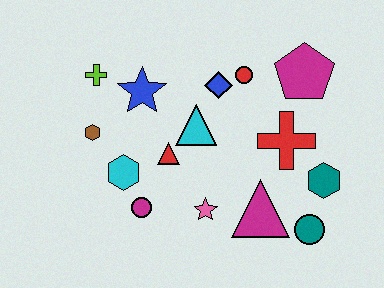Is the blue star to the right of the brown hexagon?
Yes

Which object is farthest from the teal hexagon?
The lime cross is farthest from the teal hexagon.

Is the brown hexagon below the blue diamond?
Yes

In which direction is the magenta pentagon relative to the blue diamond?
The magenta pentagon is to the right of the blue diamond.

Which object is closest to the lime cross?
The blue star is closest to the lime cross.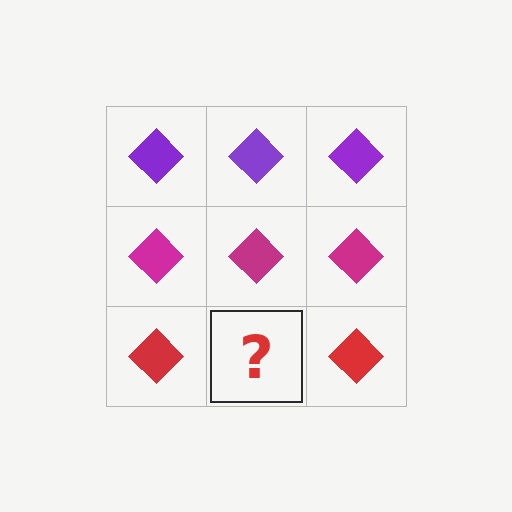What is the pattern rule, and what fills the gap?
The rule is that each row has a consistent color. The gap should be filled with a red diamond.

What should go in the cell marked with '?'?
The missing cell should contain a red diamond.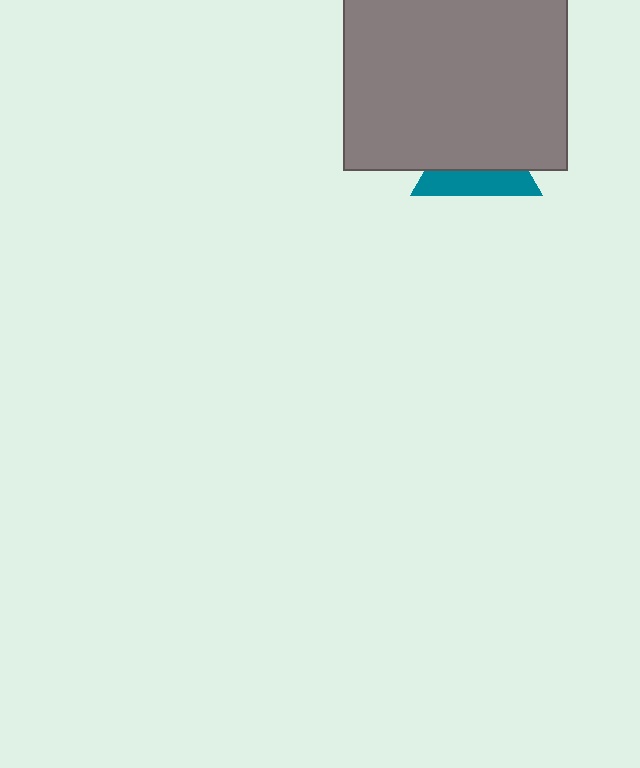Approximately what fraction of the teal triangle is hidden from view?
Roughly 63% of the teal triangle is hidden behind the gray square.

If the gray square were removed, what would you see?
You would see the complete teal triangle.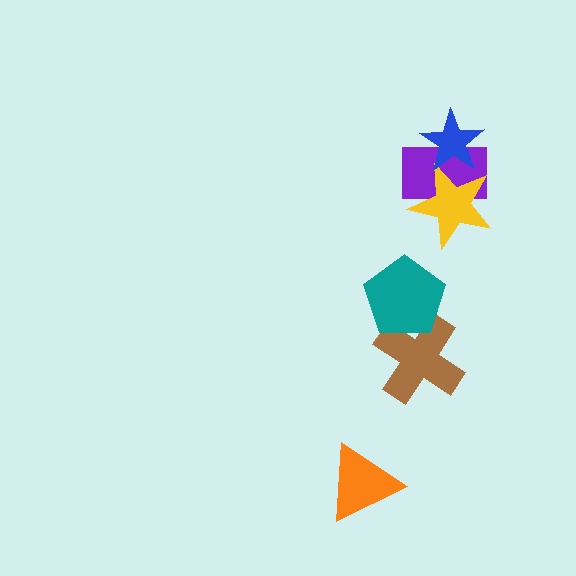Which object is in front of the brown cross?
The teal pentagon is in front of the brown cross.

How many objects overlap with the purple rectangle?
2 objects overlap with the purple rectangle.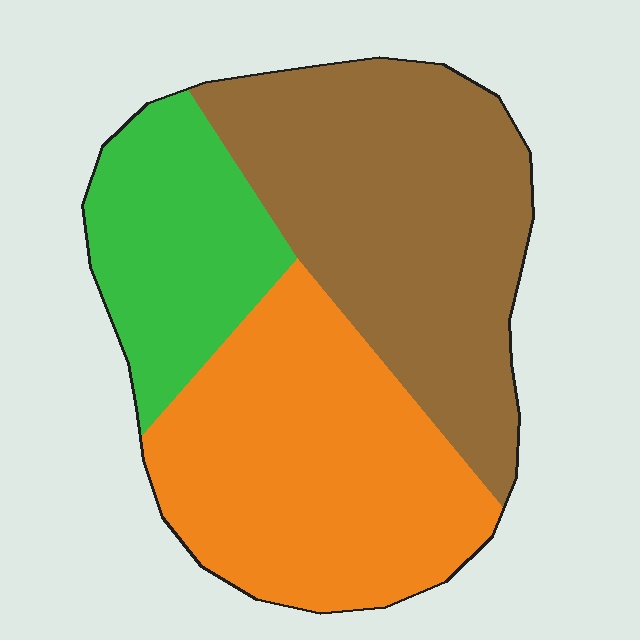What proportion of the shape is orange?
Orange covers about 40% of the shape.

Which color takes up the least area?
Green, at roughly 20%.